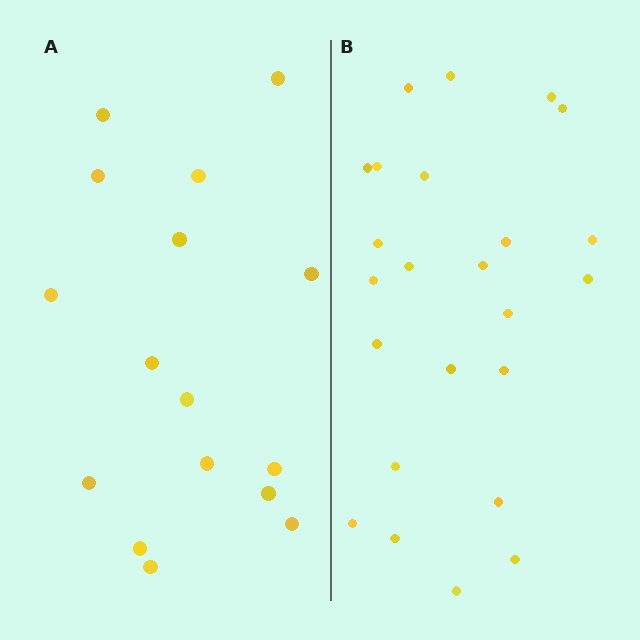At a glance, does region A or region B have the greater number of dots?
Region B (the right region) has more dots.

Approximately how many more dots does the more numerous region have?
Region B has roughly 8 or so more dots than region A.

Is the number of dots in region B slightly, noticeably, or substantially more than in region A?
Region B has substantially more. The ratio is roughly 1.5 to 1.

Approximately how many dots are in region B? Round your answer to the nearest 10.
About 20 dots. (The exact count is 24, which rounds to 20.)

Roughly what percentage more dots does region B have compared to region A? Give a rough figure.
About 50% more.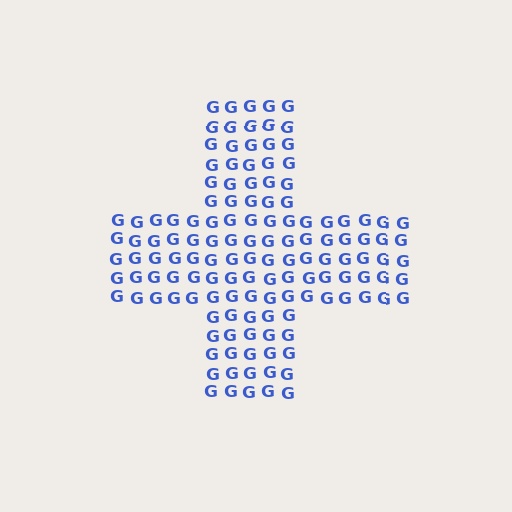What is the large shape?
The large shape is a cross.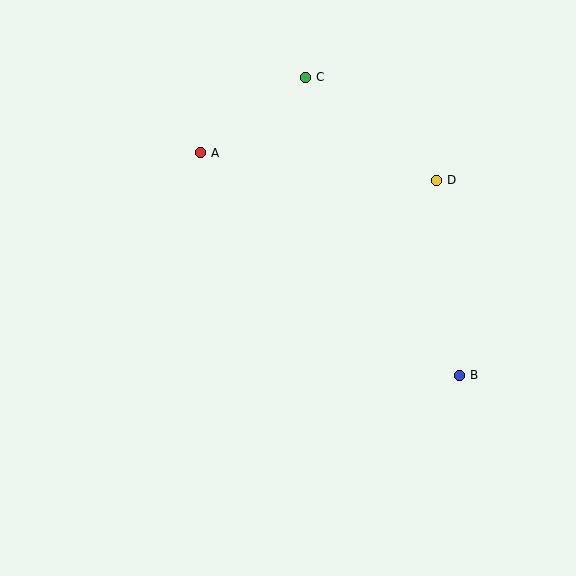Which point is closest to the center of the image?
Point A at (201, 153) is closest to the center.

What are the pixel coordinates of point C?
Point C is at (306, 77).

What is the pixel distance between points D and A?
The distance between D and A is 237 pixels.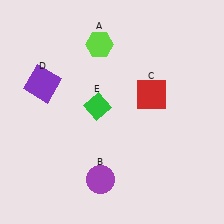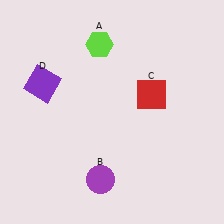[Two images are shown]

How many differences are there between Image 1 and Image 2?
There is 1 difference between the two images.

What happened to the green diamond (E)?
The green diamond (E) was removed in Image 2. It was in the top-left area of Image 1.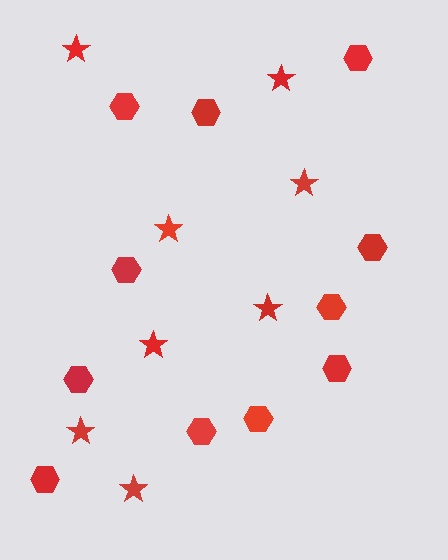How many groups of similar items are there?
There are 2 groups: one group of stars (8) and one group of hexagons (11).